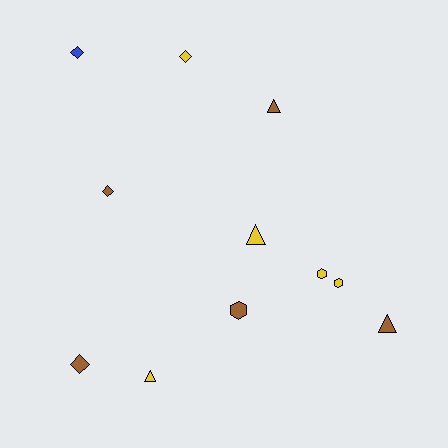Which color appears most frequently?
Brown, with 5 objects.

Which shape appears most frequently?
Triangle, with 4 objects.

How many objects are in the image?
There are 11 objects.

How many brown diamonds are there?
There are 2 brown diamonds.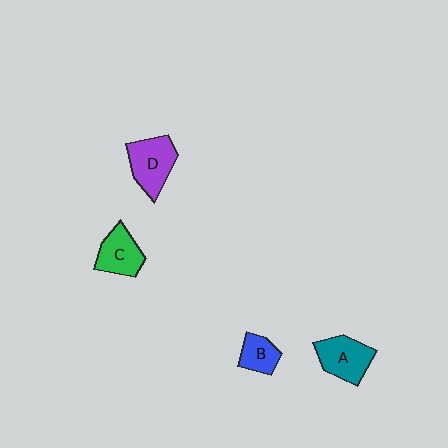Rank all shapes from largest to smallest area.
From largest to smallest: D (purple), A (teal), C (green), B (blue).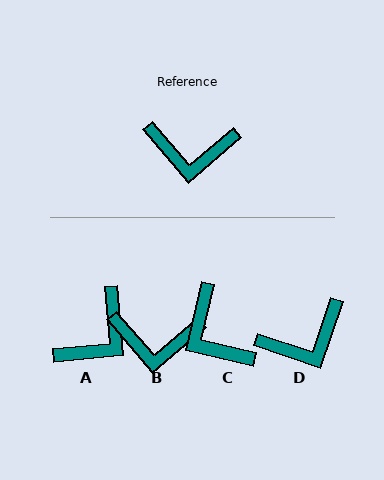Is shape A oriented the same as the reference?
No, it is off by about 55 degrees.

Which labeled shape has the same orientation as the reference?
B.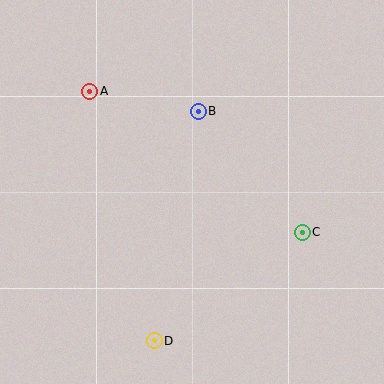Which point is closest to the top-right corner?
Point B is closest to the top-right corner.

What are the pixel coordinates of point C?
Point C is at (302, 232).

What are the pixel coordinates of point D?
Point D is at (154, 341).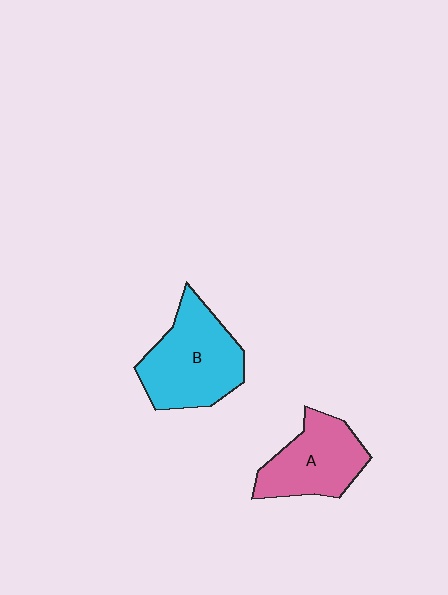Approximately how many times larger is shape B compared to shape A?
Approximately 1.3 times.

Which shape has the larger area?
Shape B (cyan).